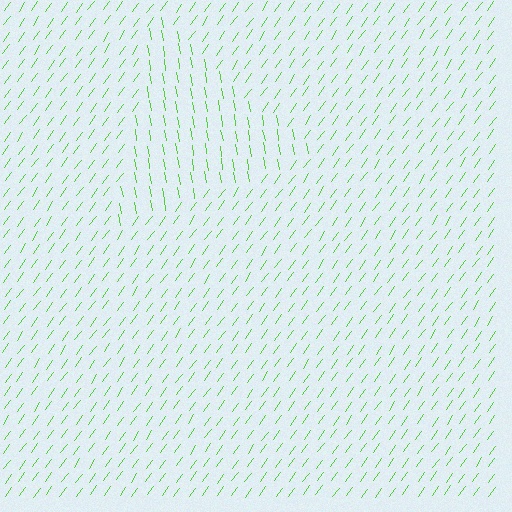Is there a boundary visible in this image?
Yes, there is a texture boundary formed by a change in line orientation.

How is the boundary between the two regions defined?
The boundary is defined purely by a change in line orientation (approximately 45 degrees difference). All lines are the same color and thickness.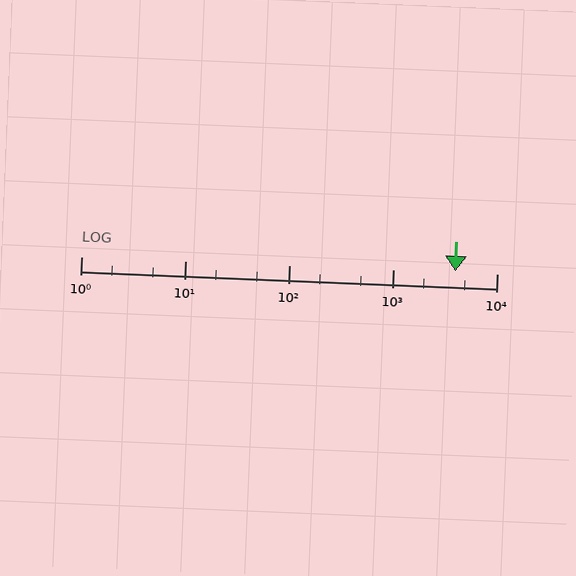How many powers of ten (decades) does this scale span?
The scale spans 4 decades, from 1 to 10000.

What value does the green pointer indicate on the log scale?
The pointer indicates approximately 4000.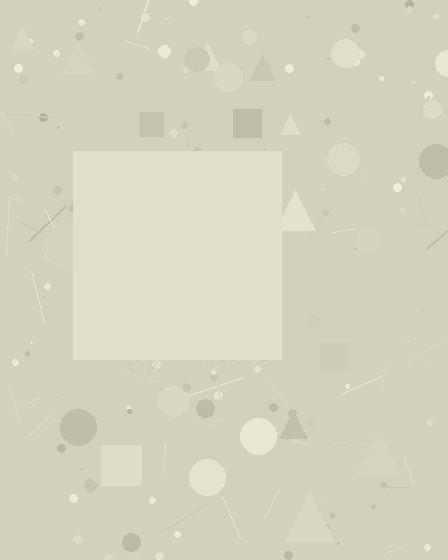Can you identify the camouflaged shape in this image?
The camouflaged shape is a square.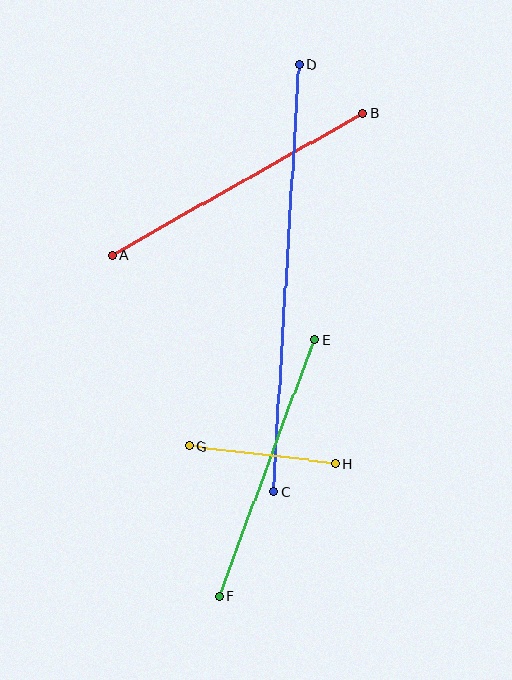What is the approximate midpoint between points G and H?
The midpoint is at approximately (262, 455) pixels.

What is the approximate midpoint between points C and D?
The midpoint is at approximately (286, 278) pixels.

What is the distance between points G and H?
The distance is approximately 147 pixels.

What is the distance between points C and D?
The distance is approximately 428 pixels.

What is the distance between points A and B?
The distance is approximately 288 pixels.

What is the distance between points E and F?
The distance is approximately 274 pixels.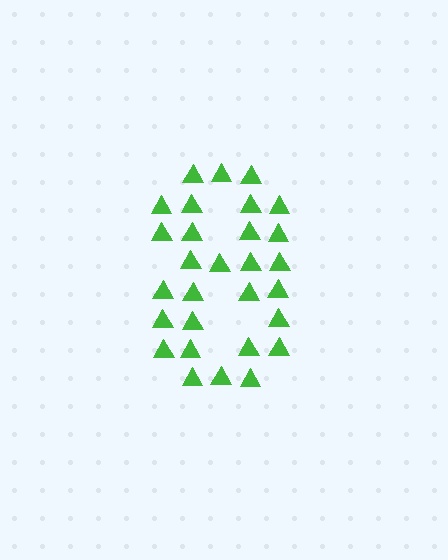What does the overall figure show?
The overall figure shows the digit 8.